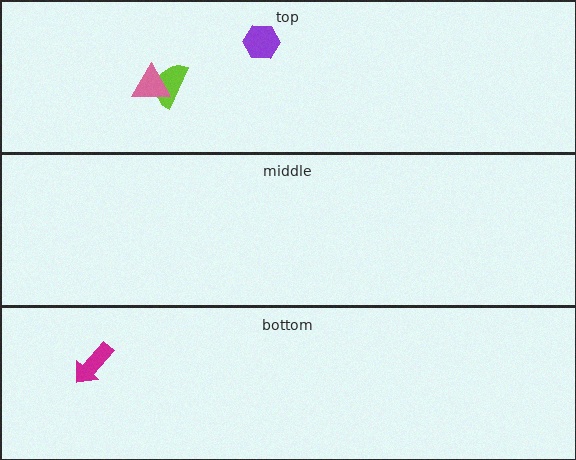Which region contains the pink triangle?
The top region.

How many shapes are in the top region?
3.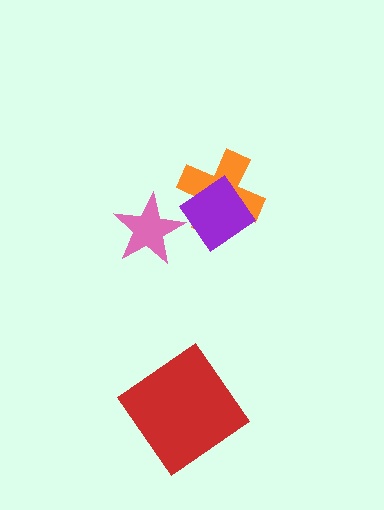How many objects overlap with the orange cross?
1 object overlaps with the orange cross.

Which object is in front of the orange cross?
The purple diamond is in front of the orange cross.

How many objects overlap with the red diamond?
0 objects overlap with the red diamond.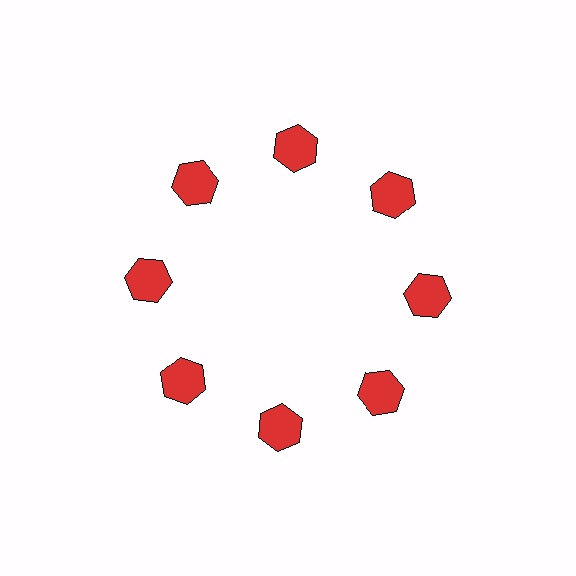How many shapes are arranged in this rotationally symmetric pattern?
There are 8 shapes, arranged in 8 groups of 1.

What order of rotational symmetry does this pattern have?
This pattern has 8-fold rotational symmetry.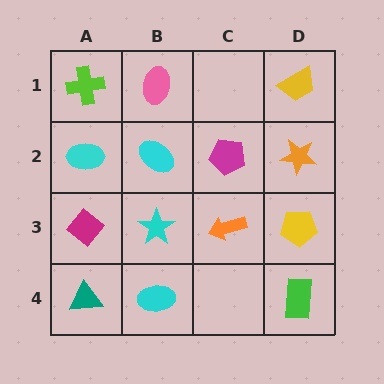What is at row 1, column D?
A yellow trapezoid.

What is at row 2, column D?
An orange star.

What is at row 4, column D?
A green rectangle.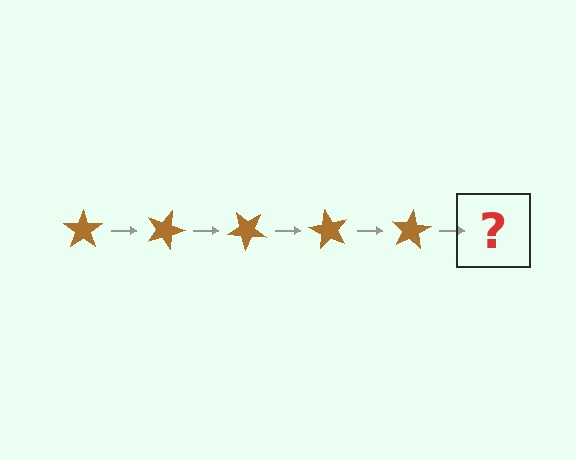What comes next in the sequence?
The next element should be a brown star rotated 100 degrees.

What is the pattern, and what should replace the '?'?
The pattern is that the star rotates 20 degrees each step. The '?' should be a brown star rotated 100 degrees.